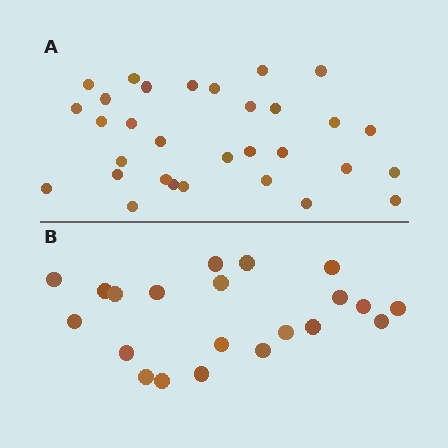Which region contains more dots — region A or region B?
Region A (the top region) has more dots.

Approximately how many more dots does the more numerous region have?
Region A has roughly 10 or so more dots than region B.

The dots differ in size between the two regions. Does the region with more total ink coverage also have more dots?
No. Region B has more total ink coverage because its dots are larger, but region A actually contains more individual dots. Total area can be misleading — the number of items is what matters here.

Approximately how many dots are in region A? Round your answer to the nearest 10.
About 30 dots. (The exact count is 31, which rounds to 30.)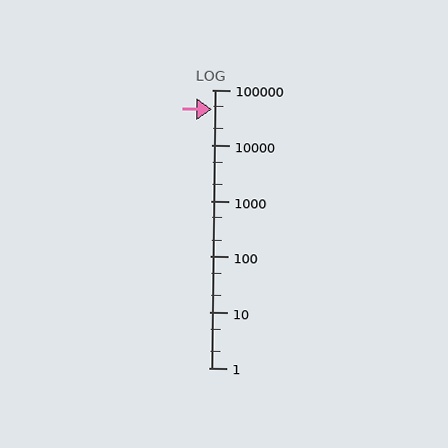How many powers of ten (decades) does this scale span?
The scale spans 5 decades, from 1 to 100000.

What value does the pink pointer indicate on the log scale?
The pointer indicates approximately 44000.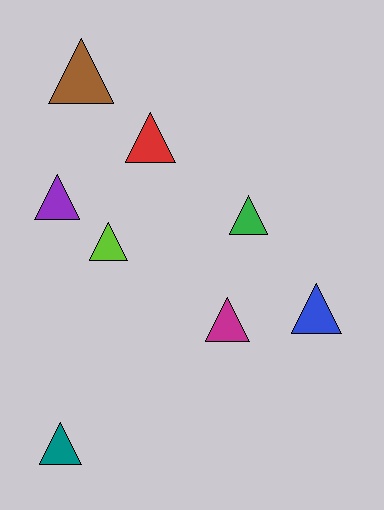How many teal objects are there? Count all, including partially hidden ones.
There is 1 teal object.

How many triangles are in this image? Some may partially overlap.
There are 8 triangles.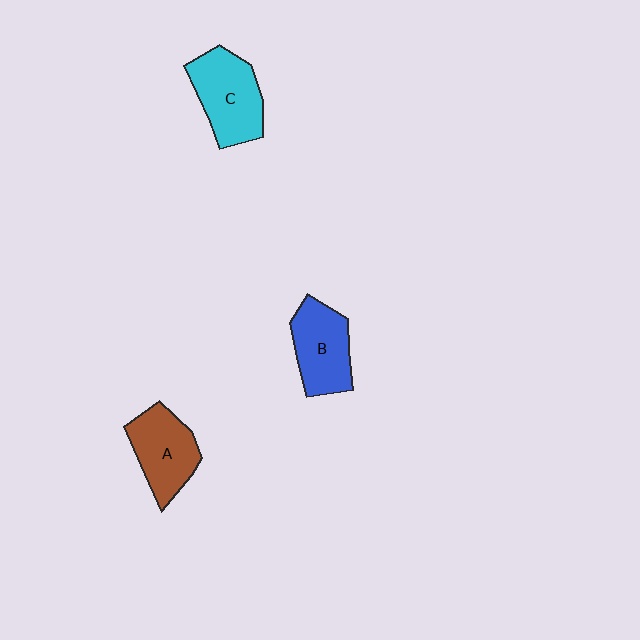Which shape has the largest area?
Shape C (cyan).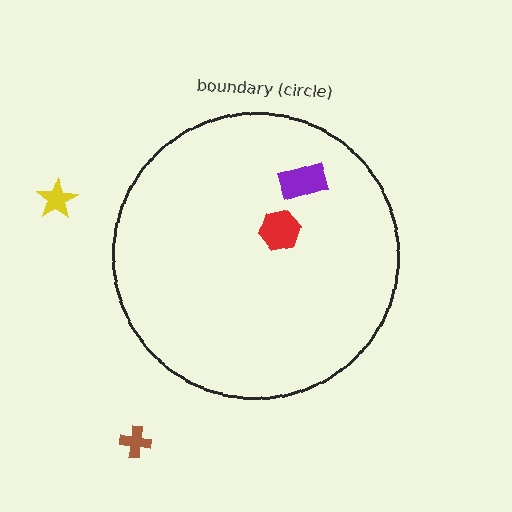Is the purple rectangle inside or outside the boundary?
Inside.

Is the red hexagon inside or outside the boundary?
Inside.